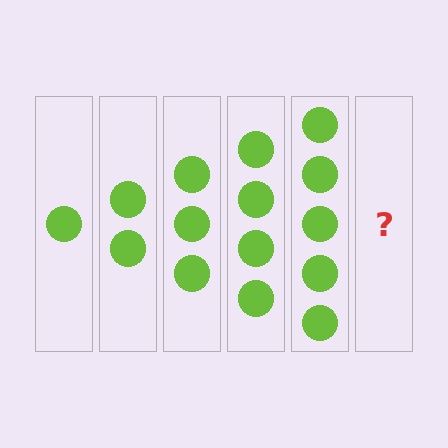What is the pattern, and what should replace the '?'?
The pattern is that each step adds one more circle. The '?' should be 6 circles.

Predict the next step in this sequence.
The next step is 6 circles.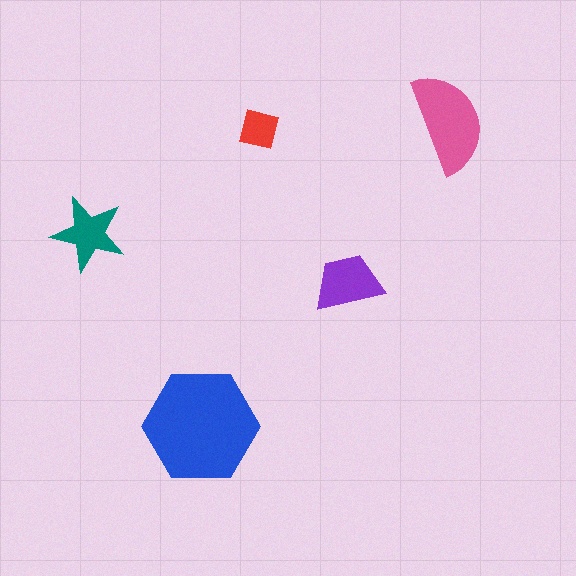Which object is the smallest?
The red square.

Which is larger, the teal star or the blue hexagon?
The blue hexagon.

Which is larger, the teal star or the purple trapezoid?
The purple trapezoid.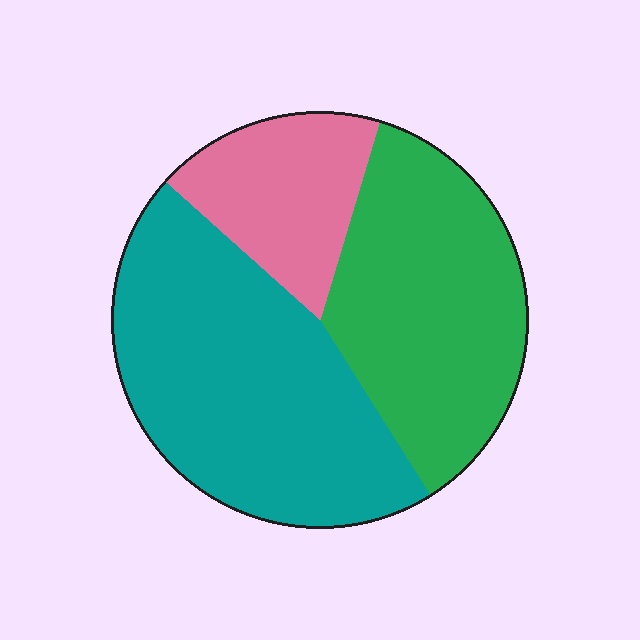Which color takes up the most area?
Teal, at roughly 45%.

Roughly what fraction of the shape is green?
Green covers about 35% of the shape.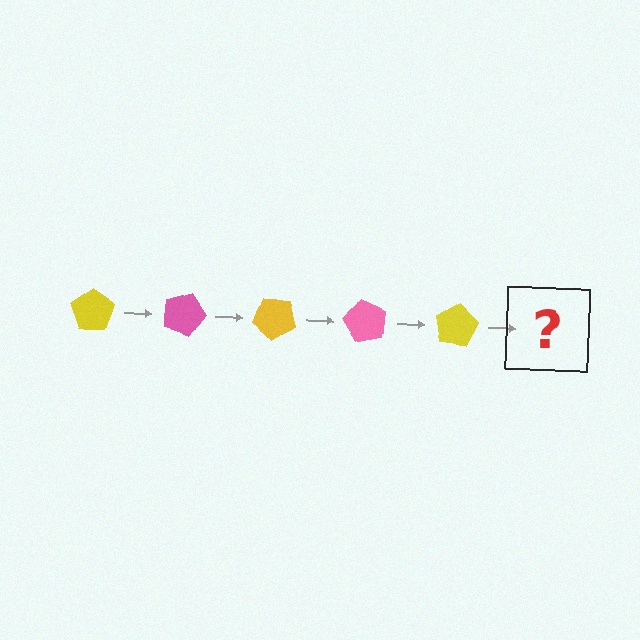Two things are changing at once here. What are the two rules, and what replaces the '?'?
The two rules are that it rotates 20 degrees each step and the color cycles through yellow and pink. The '?' should be a pink pentagon, rotated 100 degrees from the start.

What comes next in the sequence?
The next element should be a pink pentagon, rotated 100 degrees from the start.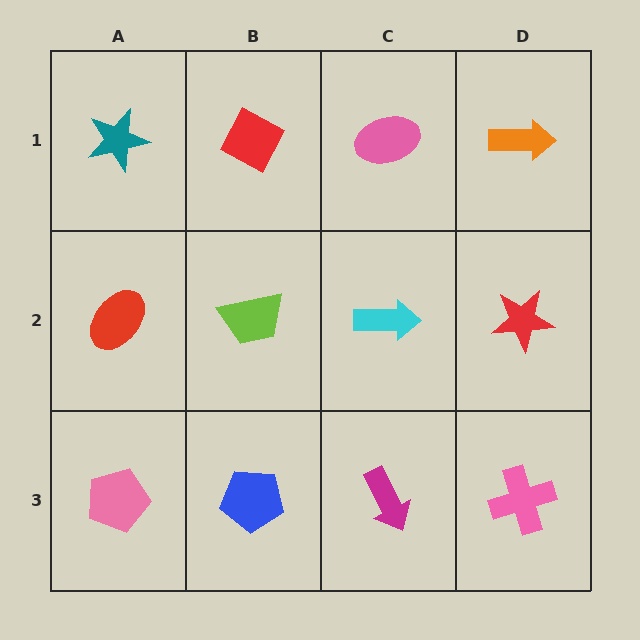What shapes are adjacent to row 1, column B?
A lime trapezoid (row 2, column B), a teal star (row 1, column A), a pink ellipse (row 1, column C).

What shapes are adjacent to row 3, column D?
A red star (row 2, column D), a magenta arrow (row 3, column C).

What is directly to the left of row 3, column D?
A magenta arrow.